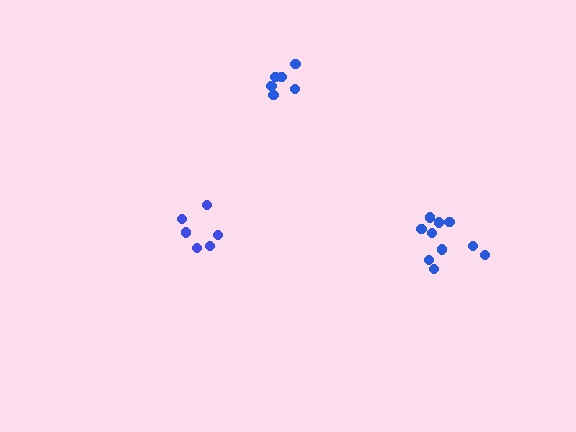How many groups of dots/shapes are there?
There are 3 groups.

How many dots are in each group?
Group 1: 6 dots, Group 2: 10 dots, Group 3: 6 dots (22 total).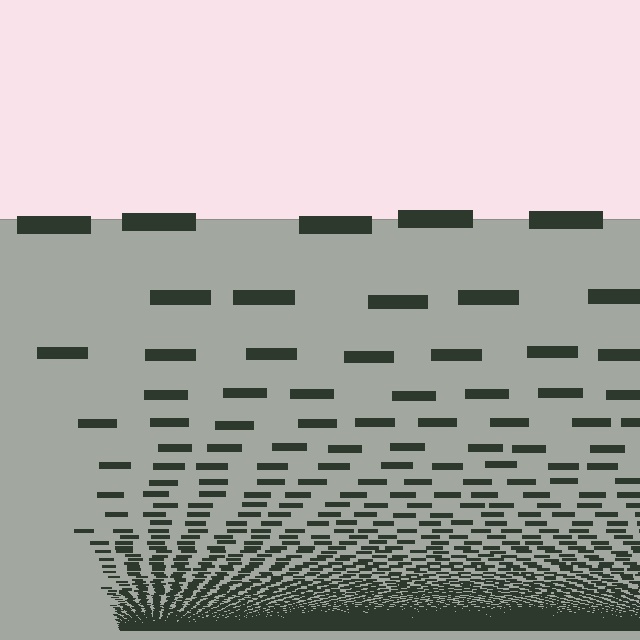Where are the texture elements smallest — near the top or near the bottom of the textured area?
Near the bottom.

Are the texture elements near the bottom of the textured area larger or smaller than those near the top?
Smaller. The gradient is inverted — elements near the bottom are smaller and denser.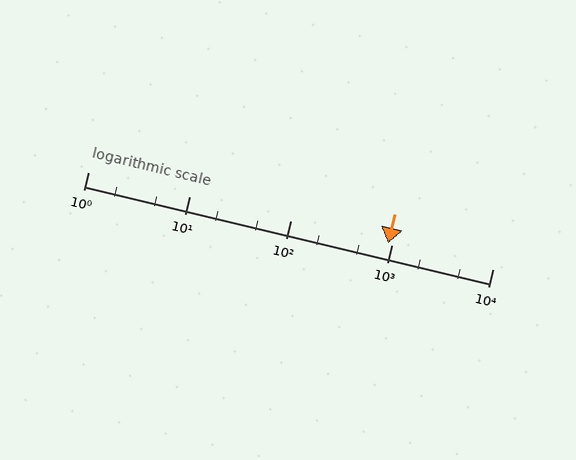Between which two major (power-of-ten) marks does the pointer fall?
The pointer is between 100 and 1000.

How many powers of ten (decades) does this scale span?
The scale spans 4 decades, from 1 to 10000.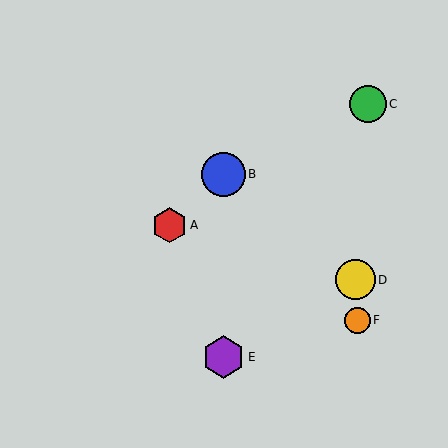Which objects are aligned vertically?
Objects B, E are aligned vertically.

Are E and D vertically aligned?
No, E is at x≈224 and D is at x≈355.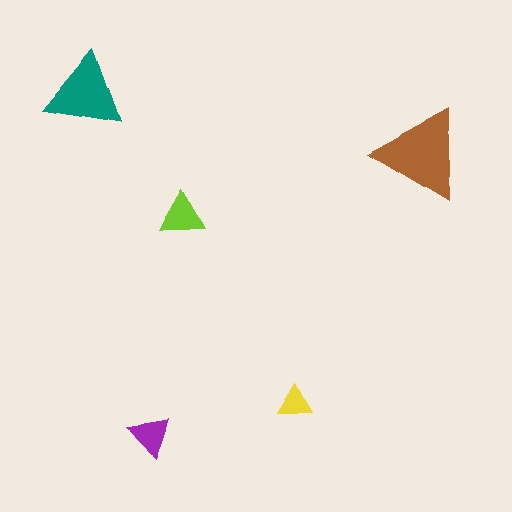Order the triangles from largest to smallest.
the brown one, the teal one, the lime one, the purple one, the yellow one.